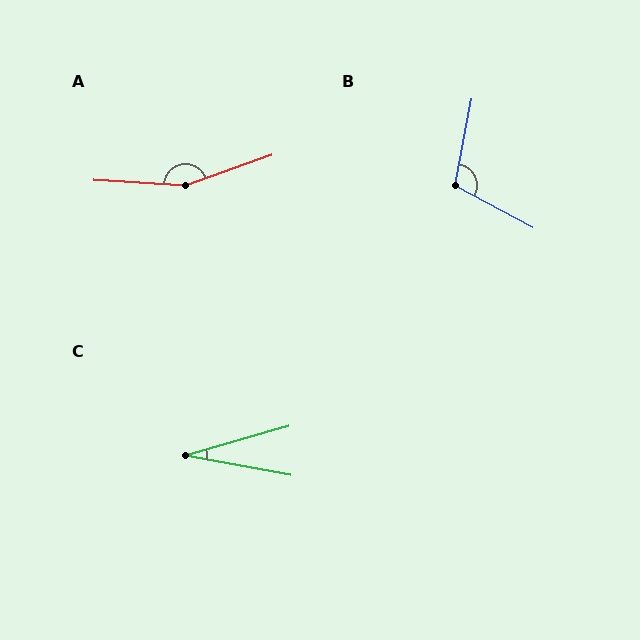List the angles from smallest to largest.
C (27°), B (107°), A (157°).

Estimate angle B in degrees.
Approximately 107 degrees.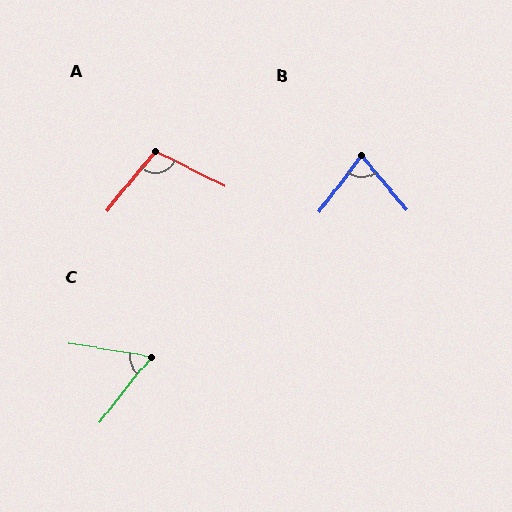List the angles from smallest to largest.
C (61°), B (77°), A (103°).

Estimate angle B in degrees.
Approximately 77 degrees.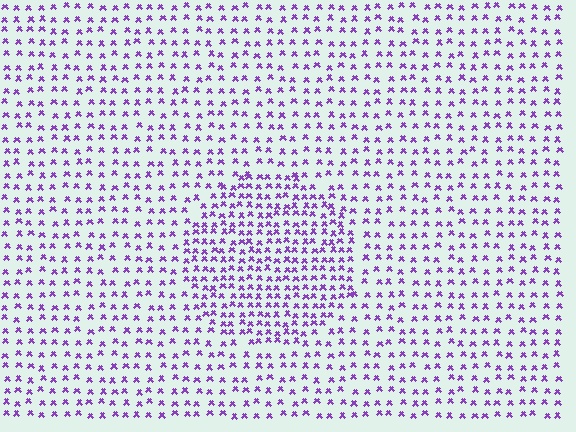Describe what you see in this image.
The image contains small purple elements arranged at two different densities. A circle-shaped region is visible where the elements are more densely packed than the surrounding area.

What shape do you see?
I see a circle.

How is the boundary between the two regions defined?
The boundary is defined by a change in element density (approximately 1.7x ratio). All elements are the same color, size, and shape.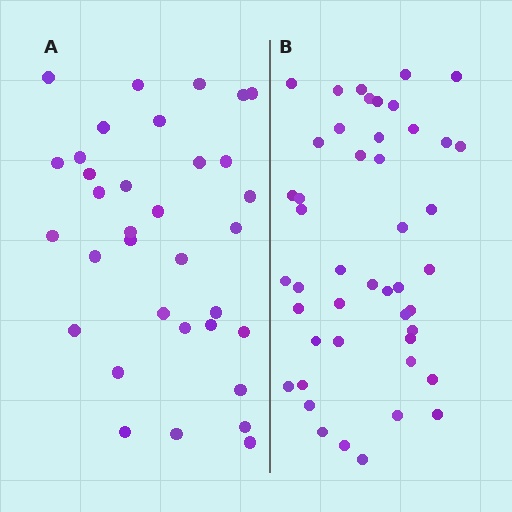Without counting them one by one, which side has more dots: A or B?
Region B (the right region) has more dots.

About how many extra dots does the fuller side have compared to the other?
Region B has roughly 12 or so more dots than region A.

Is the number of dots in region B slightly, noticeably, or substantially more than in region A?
Region B has noticeably more, but not dramatically so. The ratio is roughly 1.4 to 1.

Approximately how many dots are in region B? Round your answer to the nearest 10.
About 50 dots. (The exact count is 46, which rounds to 50.)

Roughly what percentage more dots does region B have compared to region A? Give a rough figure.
About 35% more.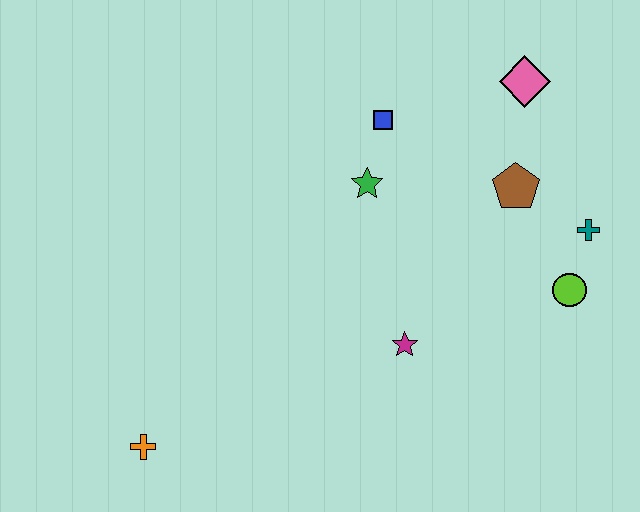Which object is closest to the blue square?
The green star is closest to the blue square.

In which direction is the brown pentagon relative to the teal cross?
The brown pentagon is to the left of the teal cross.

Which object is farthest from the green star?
The orange cross is farthest from the green star.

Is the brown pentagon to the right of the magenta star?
Yes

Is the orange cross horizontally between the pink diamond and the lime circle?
No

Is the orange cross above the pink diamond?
No